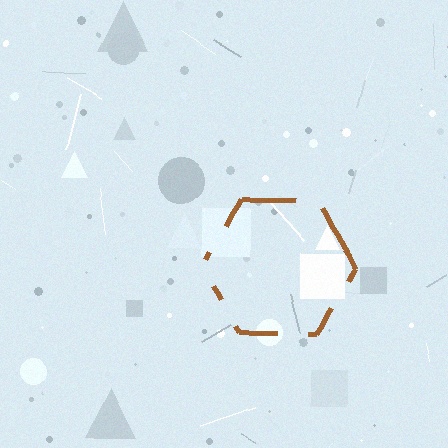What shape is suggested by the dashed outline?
The dashed outline suggests a hexagon.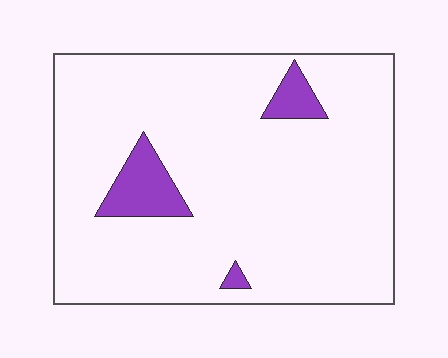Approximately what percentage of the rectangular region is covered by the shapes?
Approximately 10%.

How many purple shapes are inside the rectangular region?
3.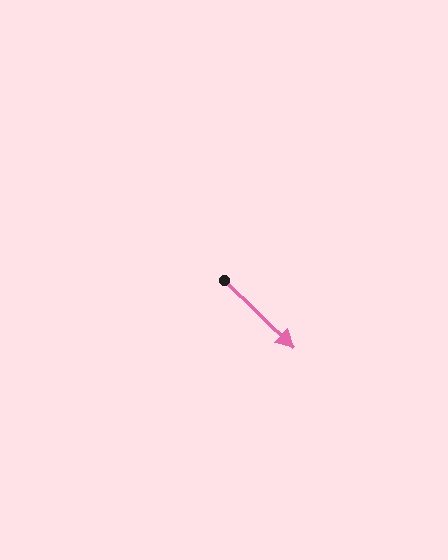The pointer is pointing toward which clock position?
Roughly 4 o'clock.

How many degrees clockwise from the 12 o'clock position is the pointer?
Approximately 134 degrees.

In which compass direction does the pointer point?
Southeast.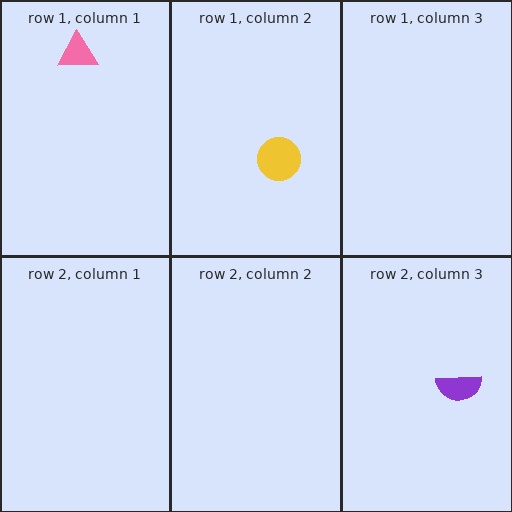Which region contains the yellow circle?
The row 1, column 2 region.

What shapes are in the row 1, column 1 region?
The pink triangle.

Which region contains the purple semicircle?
The row 2, column 3 region.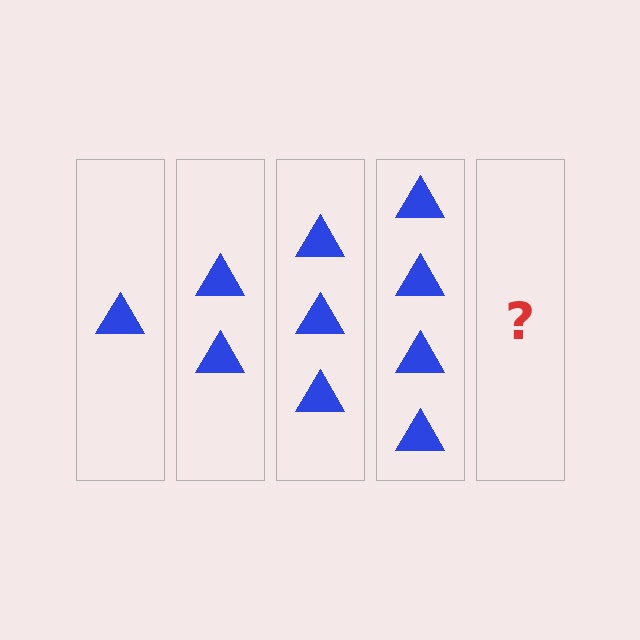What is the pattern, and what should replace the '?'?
The pattern is that each step adds one more triangle. The '?' should be 5 triangles.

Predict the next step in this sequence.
The next step is 5 triangles.